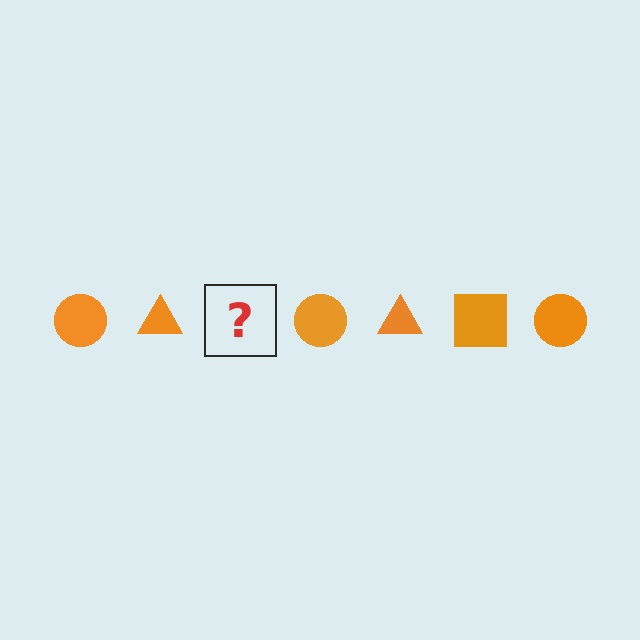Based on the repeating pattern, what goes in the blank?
The blank should be an orange square.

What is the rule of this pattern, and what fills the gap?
The rule is that the pattern cycles through circle, triangle, square shapes in orange. The gap should be filled with an orange square.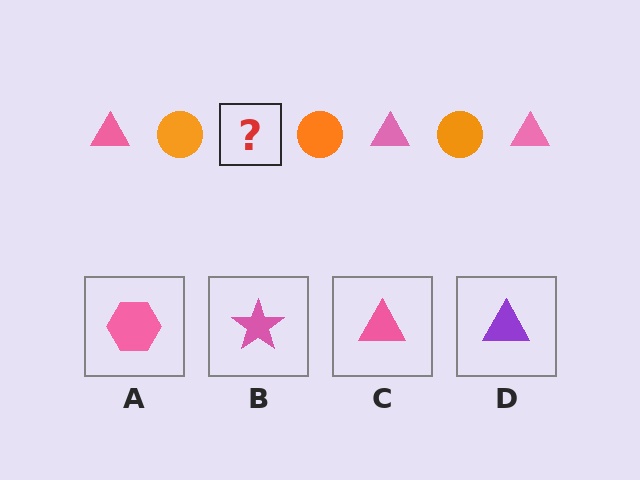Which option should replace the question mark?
Option C.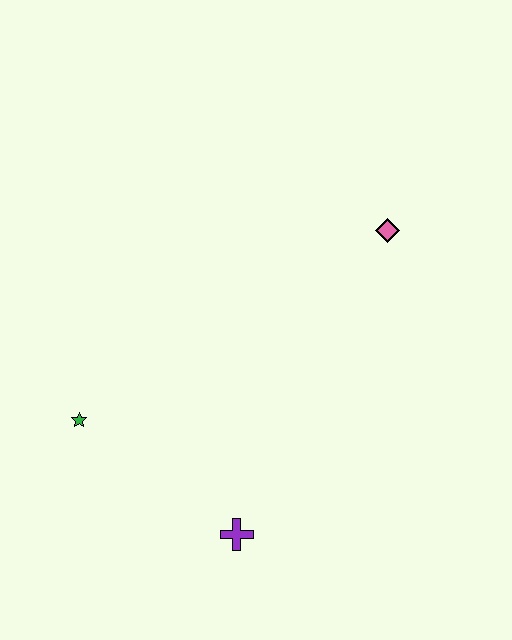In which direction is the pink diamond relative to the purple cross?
The pink diamond is above the purple cross.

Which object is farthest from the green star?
The pink diamond is farthest from the green star.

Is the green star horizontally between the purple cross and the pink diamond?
No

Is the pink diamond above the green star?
Yes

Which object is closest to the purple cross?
The green star is closest to the purple cross.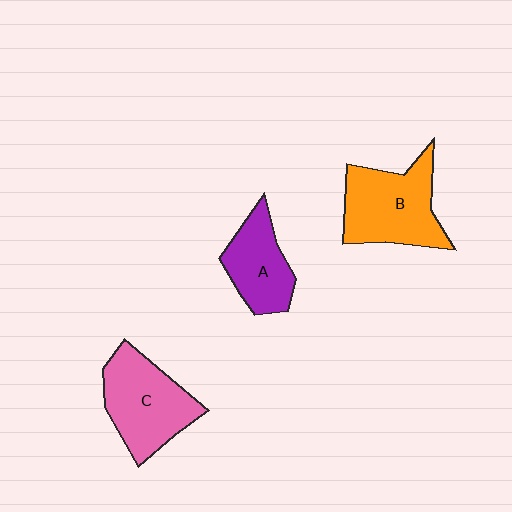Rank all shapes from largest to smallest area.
From largest to smallest: B (orange), C (pink), A (purple).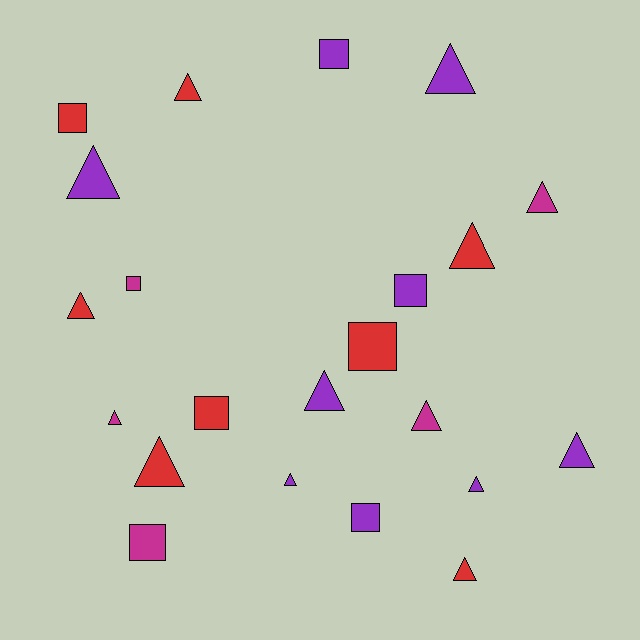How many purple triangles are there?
There are 6 purple triangles.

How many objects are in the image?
There are 22 objects.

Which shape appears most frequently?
Triangle, with 14 objects.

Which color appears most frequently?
Purple, with 9 objects.